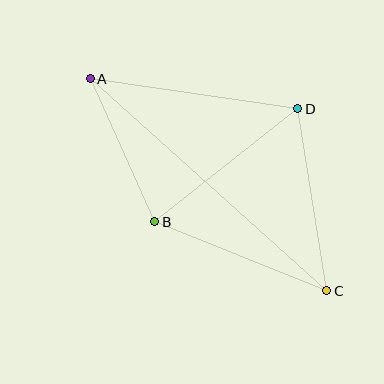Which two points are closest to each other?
Points A and B are closest to each other.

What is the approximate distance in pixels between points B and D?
The distance between B and D is approximately 182 pixels.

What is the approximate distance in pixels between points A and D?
The distance between A and D is approximately 210 pixels.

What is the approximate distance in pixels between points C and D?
The distance between C and D is approximately 184 pixels.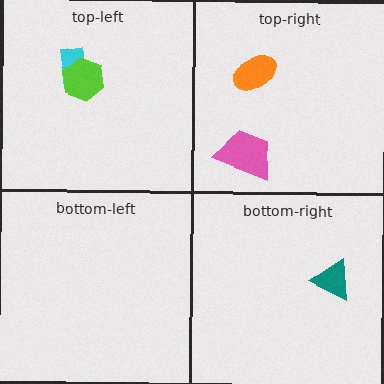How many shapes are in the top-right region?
2.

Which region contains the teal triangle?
The bottom-right region.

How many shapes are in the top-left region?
2.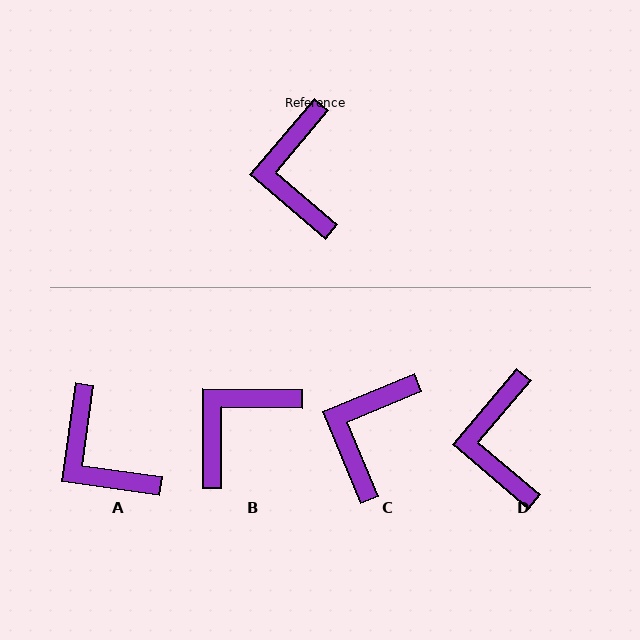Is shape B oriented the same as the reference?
No, it is off by about 50 degrees.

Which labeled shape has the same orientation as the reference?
D.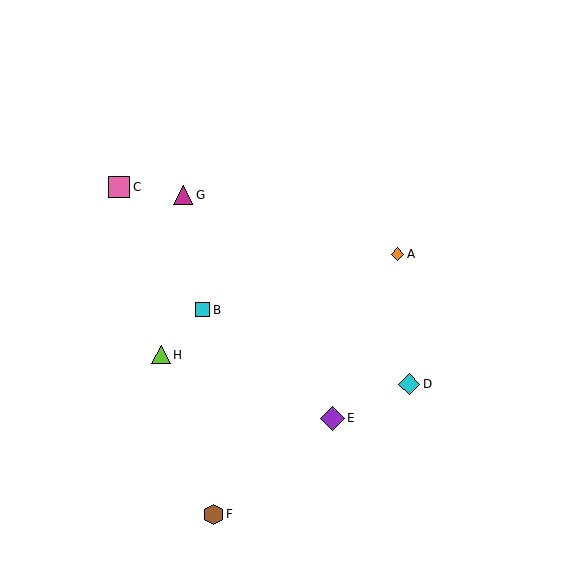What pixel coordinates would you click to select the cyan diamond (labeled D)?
Click at (409, 384) to select the cyan diamond D.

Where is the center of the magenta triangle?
The center of the magenta triangle is at (183, 195).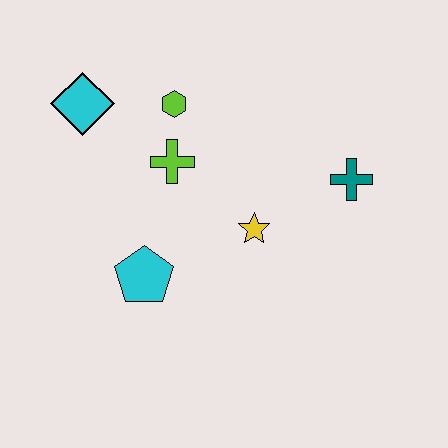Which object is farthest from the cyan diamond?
The teal cross is farthest from the cyan diamond.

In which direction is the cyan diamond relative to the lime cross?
The cyan diamond is to the left of the lime cross.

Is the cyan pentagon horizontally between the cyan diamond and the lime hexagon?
Yes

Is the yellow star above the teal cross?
No